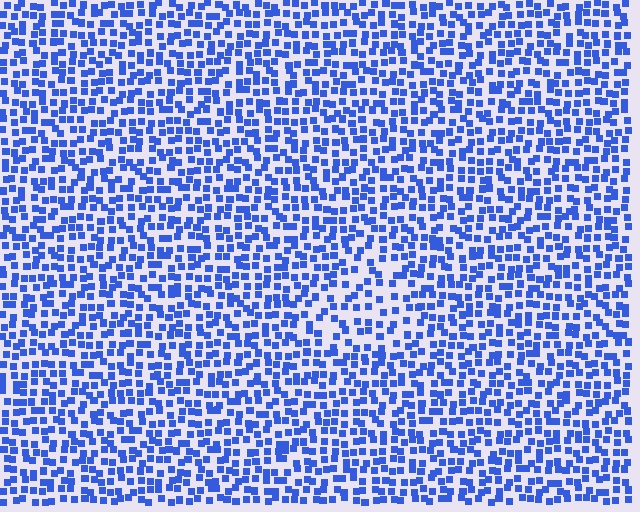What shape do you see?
I see a triangle.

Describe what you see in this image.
The image contains small blue elements arranged at two different densities. A triangle-shaped region is visible where the elements are less densely packed than the surrounding area.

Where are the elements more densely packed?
The elements are more densely packed outside the triangle boundary.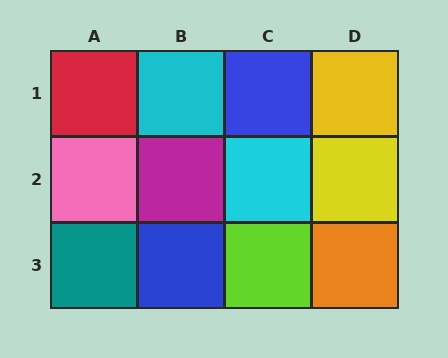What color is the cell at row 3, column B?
Blue.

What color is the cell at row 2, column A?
Pink.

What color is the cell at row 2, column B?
Magenta.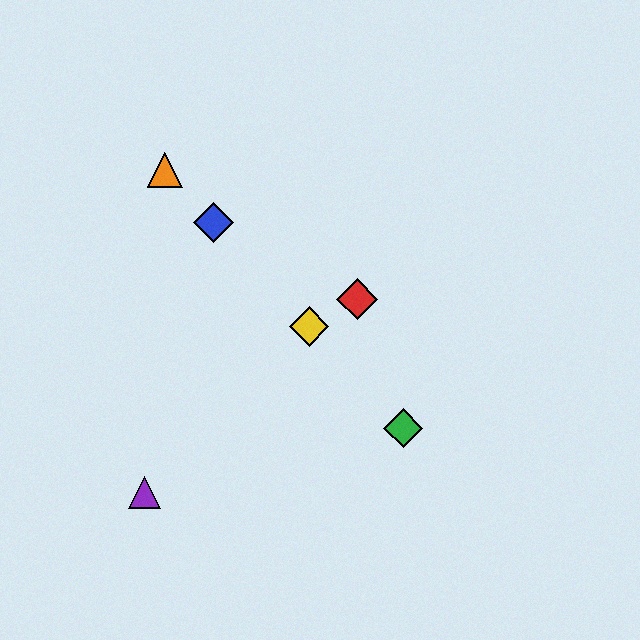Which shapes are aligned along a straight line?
The blue diamond, the green diamond, the yellow diamond, the orange triangle are aligned along a straight line.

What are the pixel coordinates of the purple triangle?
The purple triangle is at (145, 492).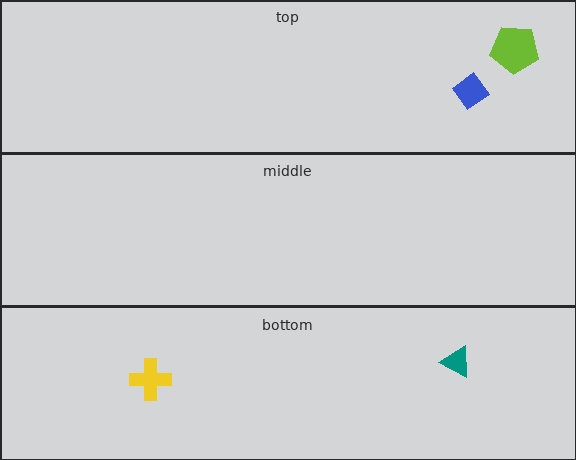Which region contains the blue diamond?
The top region.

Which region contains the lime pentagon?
The top region.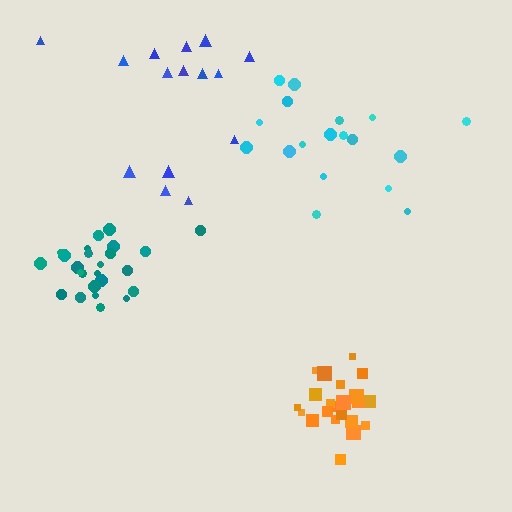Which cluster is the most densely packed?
Orange.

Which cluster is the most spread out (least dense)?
Blue.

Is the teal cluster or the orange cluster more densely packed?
Orange.